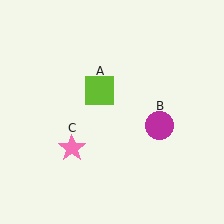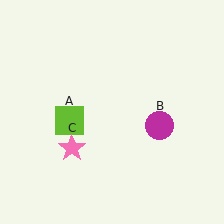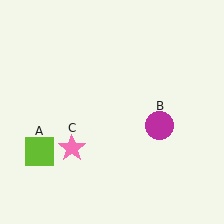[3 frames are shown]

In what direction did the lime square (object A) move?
The lime square (object A) moved down and to the left.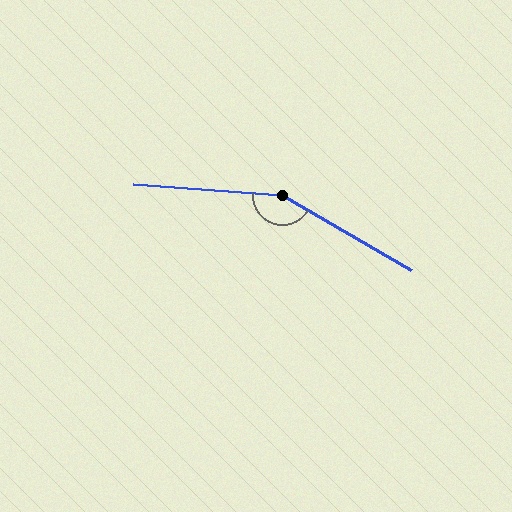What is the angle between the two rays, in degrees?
Approximately 154 degrees.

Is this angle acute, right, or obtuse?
It is obtuse.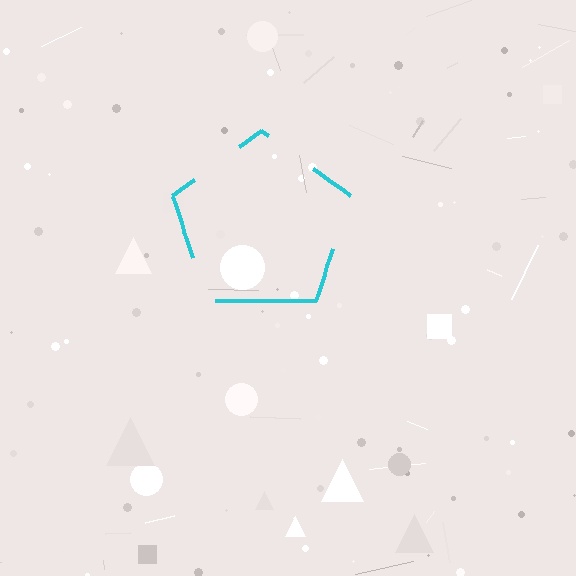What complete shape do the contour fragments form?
The contour fragments form a pentagon.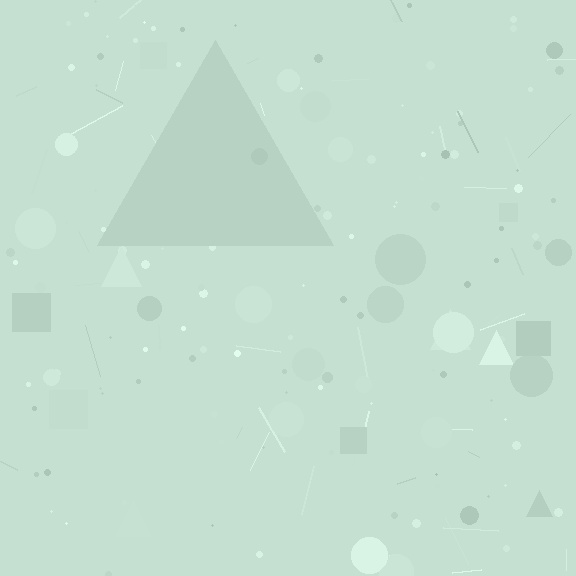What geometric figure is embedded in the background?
A triangle is embedded in the background.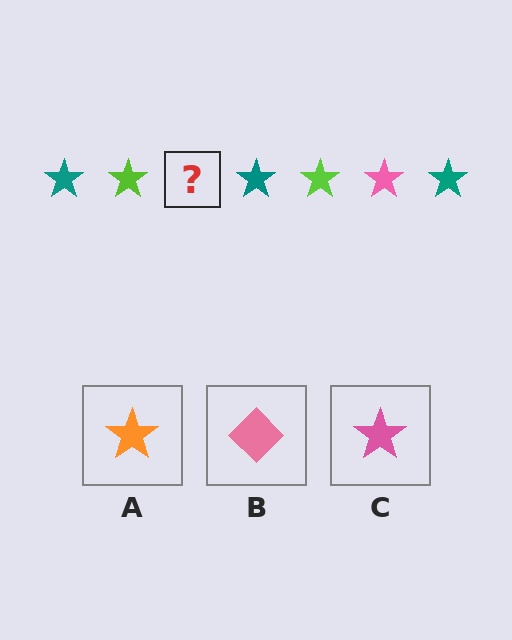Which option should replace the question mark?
Option C.